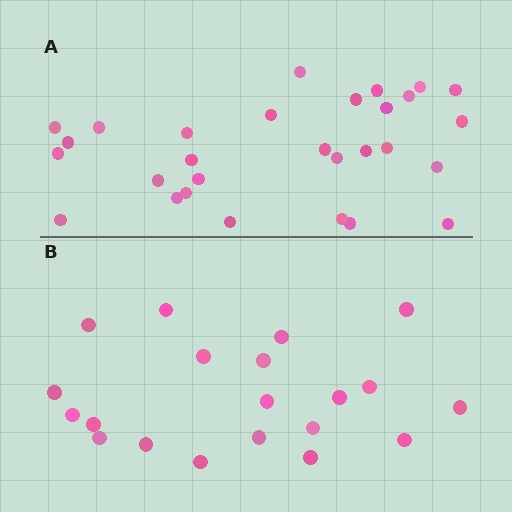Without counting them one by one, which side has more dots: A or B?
Region A (the top region) has more dots.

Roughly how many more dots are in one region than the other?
Region A has roughly 8 or so more dots than region B.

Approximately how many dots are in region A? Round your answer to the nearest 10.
About 30 dots. (The exact count is 29, which rounds to 30.)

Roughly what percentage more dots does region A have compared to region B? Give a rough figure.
About 45% more.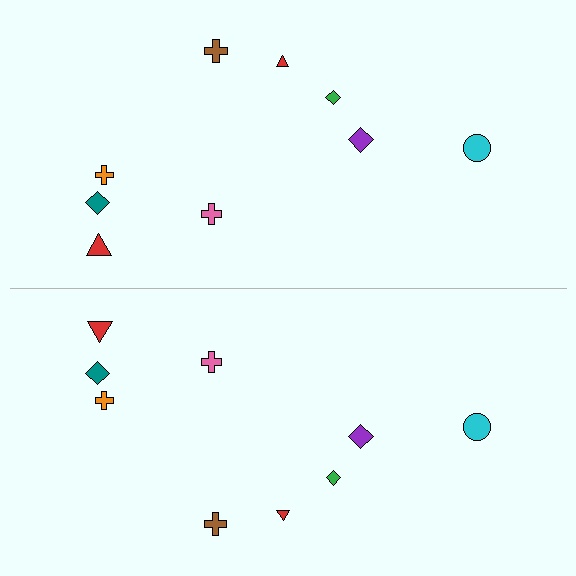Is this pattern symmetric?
Yes, this pattern has bilateral (reflection) symmetry.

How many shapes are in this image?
There are 18 shapes in this image.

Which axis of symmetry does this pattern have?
The pattern has a horizontal axis of symmetry running through the center of the image.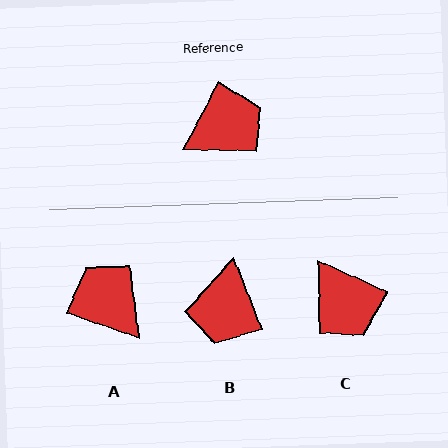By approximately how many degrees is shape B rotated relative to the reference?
Approximately 132 degrees clockwise.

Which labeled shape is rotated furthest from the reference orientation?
B, about 132 degrees away.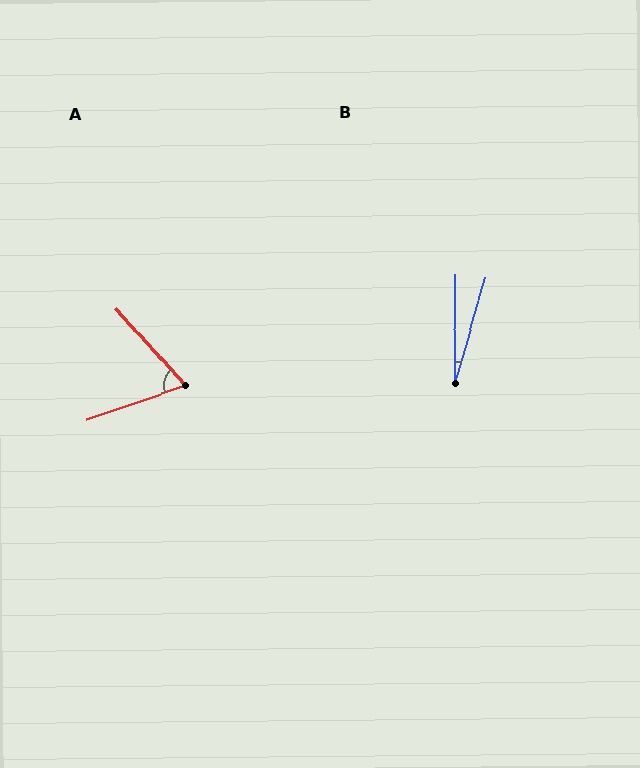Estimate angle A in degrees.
Approximately 67 degrees.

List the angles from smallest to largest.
B (16°), A (67°).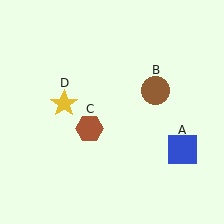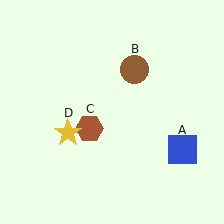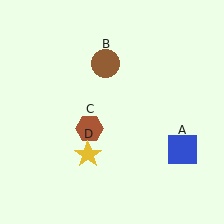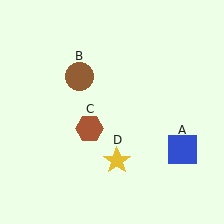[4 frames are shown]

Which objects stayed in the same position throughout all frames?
Blue square (object A) and brown hexagon (object C) remained stationary.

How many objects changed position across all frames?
2 objects changed position: brown circle (object B), yellow star (object D).